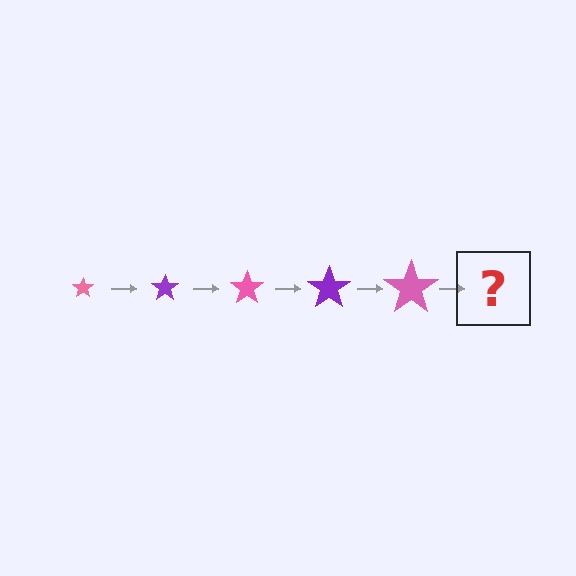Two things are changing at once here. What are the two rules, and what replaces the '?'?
The two rules are that the star grows larger each step and the color cycles through pink and purple. The '?' should be a purple star, larger than the previous one.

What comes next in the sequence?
The next element should be a purple star, larger than the previous one.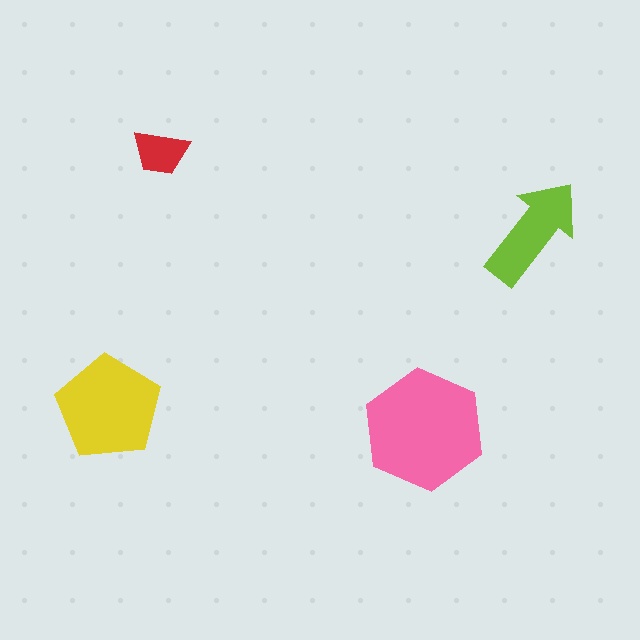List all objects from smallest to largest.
The red trapezoid, the lime arrow, the yellow pentagon, the pink hexagon.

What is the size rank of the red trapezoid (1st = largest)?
4th.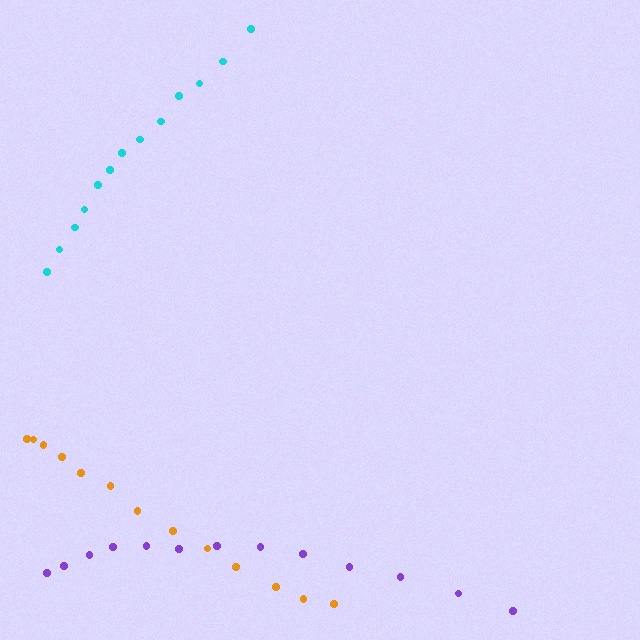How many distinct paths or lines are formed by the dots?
There are 3 distinct paths.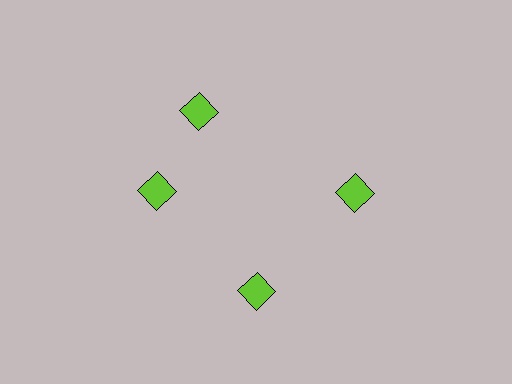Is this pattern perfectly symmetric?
No. The 4 lime diamonds are arranged in a ring, but one element near the 12 o'clock position is rotated out of alignment along the ring, breaking the 4-fold rotational symmetry.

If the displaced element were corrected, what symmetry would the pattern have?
It would have 4-fold rotational symmetry — the pattern would map onto itself every 90 degrees.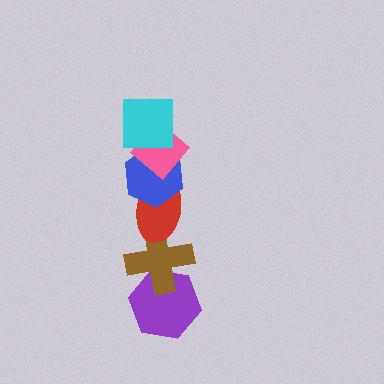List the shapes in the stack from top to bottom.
From top to bottom: the cyan square, the pink diamond, the blue hexagon, the red ellipse, the brown cross, the purple hexagon.